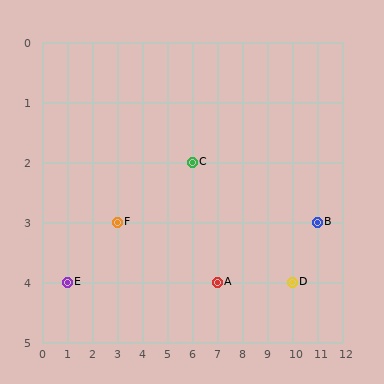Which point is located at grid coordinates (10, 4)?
Point D is at (10, 4).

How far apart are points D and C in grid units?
Points D and C are 4 columns and 2 rows apart (about 4.5 grid units diagonally).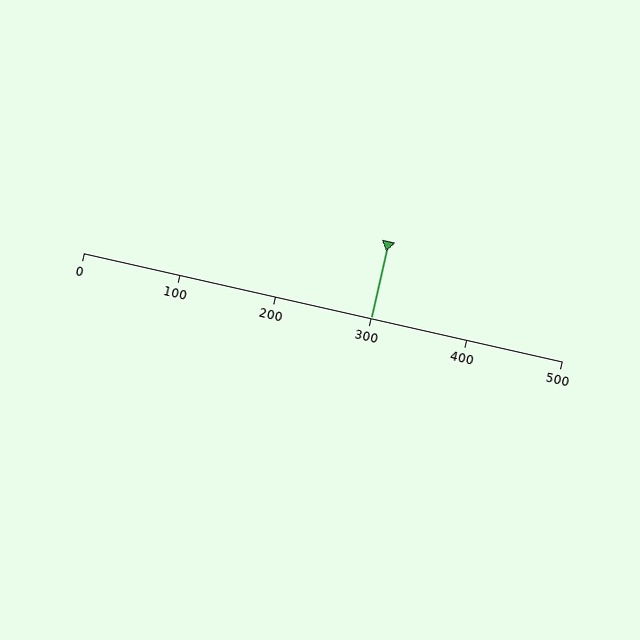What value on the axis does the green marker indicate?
The marker indicates approximately 300.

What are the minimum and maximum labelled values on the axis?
The axis runs from 0 to 500.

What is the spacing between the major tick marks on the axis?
The major ticks are spaced 100 apart.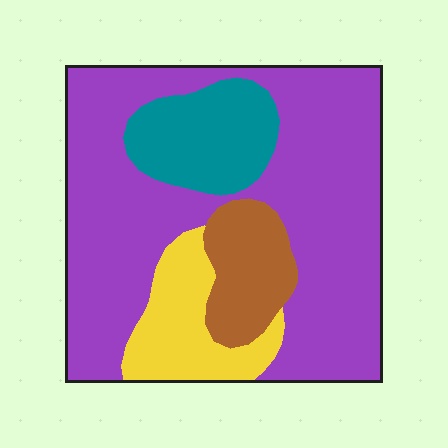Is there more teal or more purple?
Purple.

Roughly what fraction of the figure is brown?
Brown takes up about one tenth (1/10) of the figure.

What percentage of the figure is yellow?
Yellow takes up less than a sixth of the figure.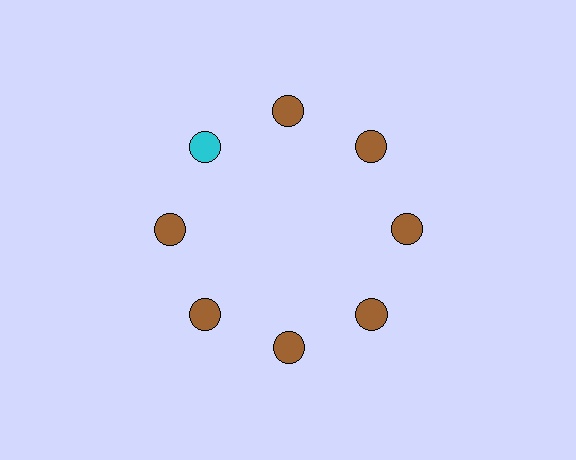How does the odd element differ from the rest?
It has a different color: cyan instead of brown.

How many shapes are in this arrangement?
There are 8 shapes arranged in a ring pattern.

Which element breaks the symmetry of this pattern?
The cyan circle at roughly the 10 o'clock position breaks the symmetry. All other shapes are brown circles.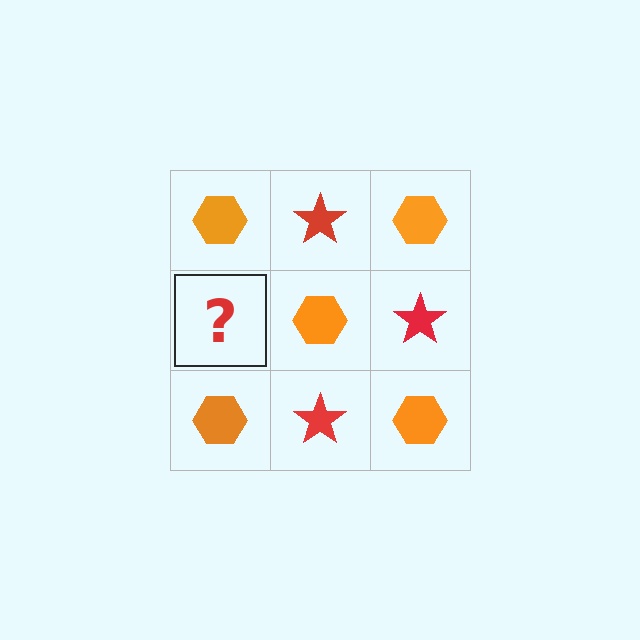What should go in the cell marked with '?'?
The missing cell should contain a red star.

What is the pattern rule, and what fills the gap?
The rule is that it alternates orange hexagon and red star in a checkerboard pattern. The gap should be filled with a red star.